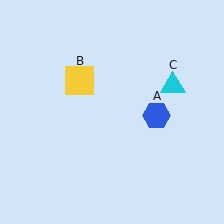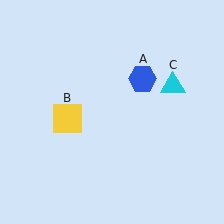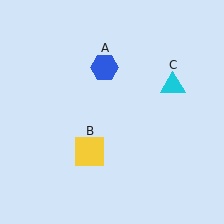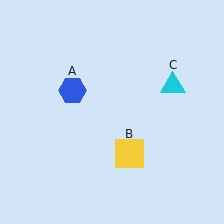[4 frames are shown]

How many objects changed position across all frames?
2 objects changed position: blue hexagon (object A), yellow square (object B).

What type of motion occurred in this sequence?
The blue hexagon (object A), yellow square (object B) rotated counterclockwise around the center of the scene.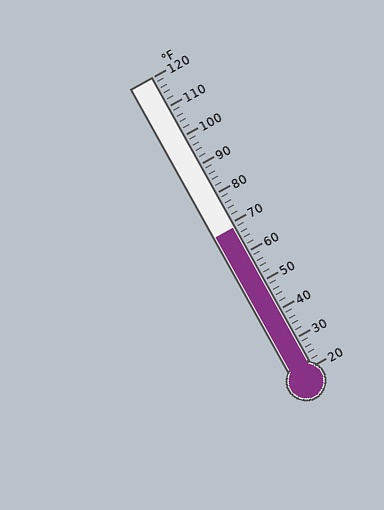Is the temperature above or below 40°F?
The temperature is above 40°F.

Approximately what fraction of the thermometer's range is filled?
The thermometer is filled to approximately 50% of its range.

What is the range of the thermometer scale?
The thermometer scale ranges from 20°F to 120°F.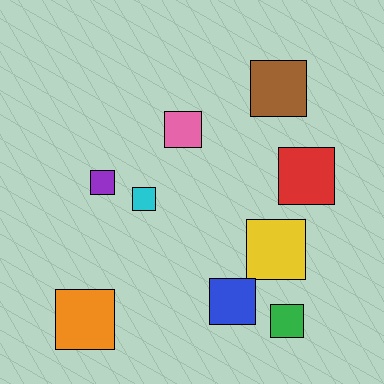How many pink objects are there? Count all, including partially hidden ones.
There is 1 pink object.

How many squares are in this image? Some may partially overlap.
There are 9 squares.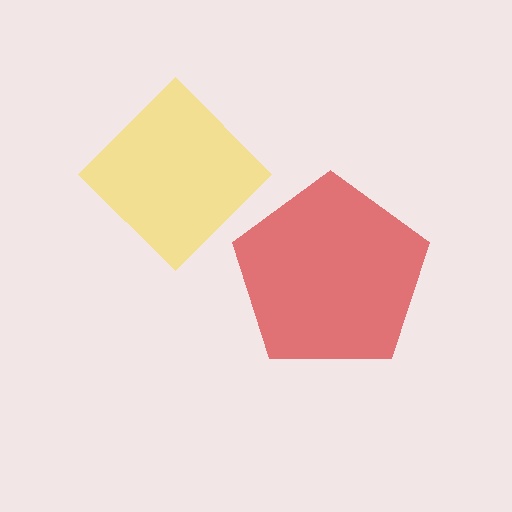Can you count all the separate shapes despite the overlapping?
Yes, there are 2 separate shapes.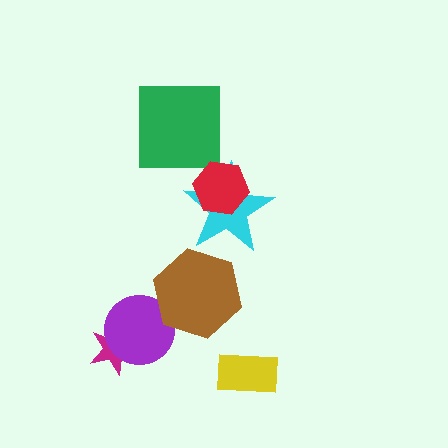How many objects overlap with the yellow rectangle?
0 objects overlap with the yellow rectangle.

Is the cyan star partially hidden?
Yes, it is partially covered by another shape.